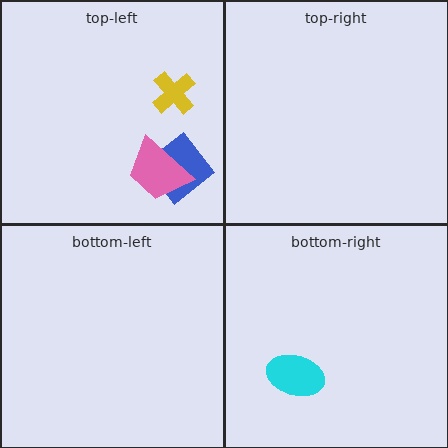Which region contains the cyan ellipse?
The bottom-right region.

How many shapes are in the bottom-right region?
1.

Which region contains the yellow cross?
The top-left region.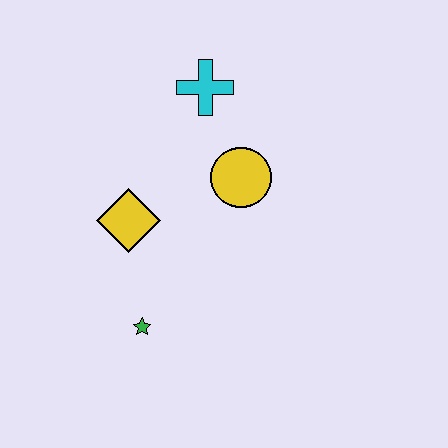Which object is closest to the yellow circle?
The cyan cross is closest to the yellow circle.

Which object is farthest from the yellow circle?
The green star is farthest from the yellow circle.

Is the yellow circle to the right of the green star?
Yes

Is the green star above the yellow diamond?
No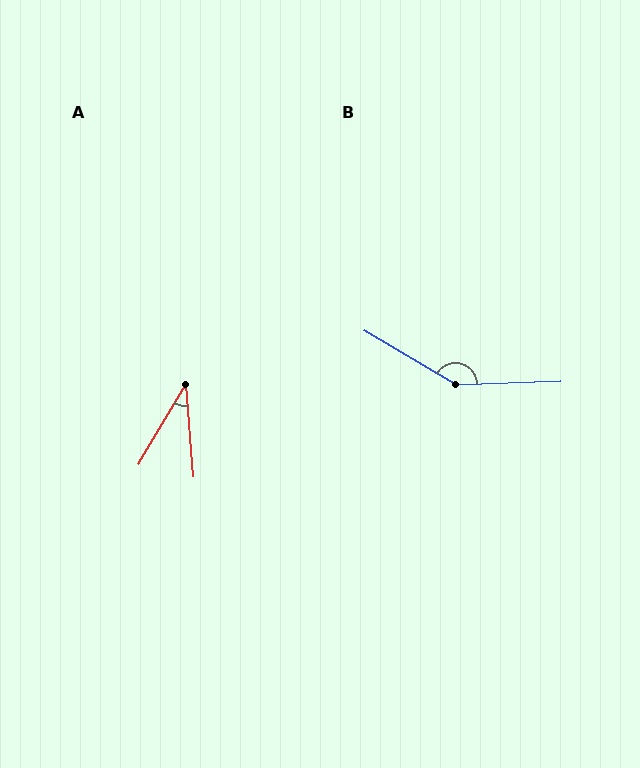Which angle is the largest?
B, at approximately 148 degrees.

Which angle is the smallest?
A, at approximately 35 degrees.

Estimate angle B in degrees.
Approximately 148 degrees.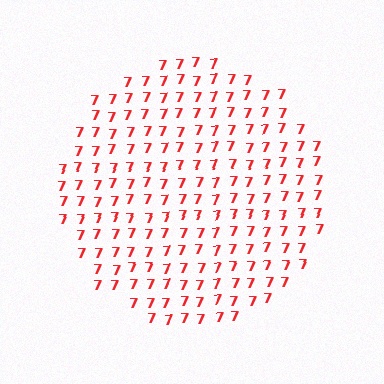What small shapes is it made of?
It is made of small digit 7's.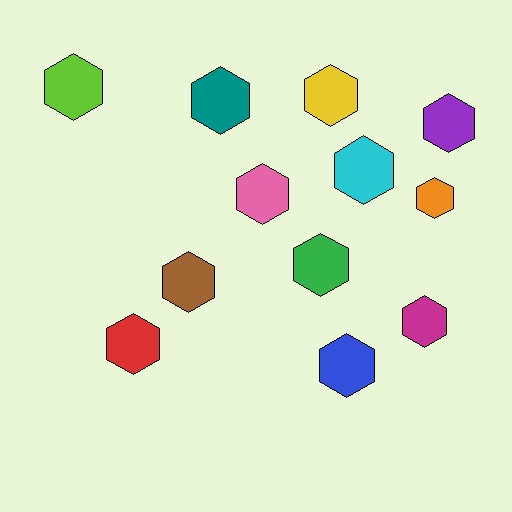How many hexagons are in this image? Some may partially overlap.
There are 12 hexagons.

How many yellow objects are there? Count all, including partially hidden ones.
There is 1 yellow object.